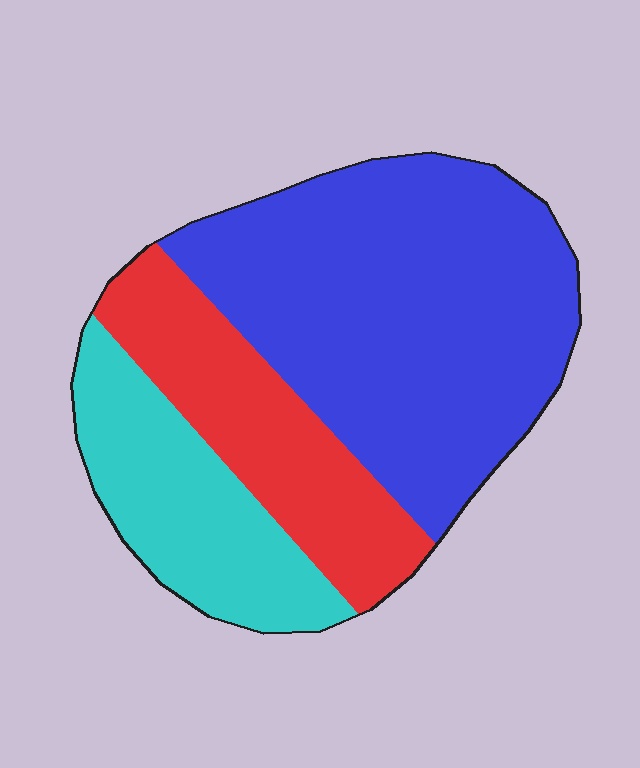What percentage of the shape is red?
Red covers roughly 25% of the shape.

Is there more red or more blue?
Blue.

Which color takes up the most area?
Blue, at roughly 55%.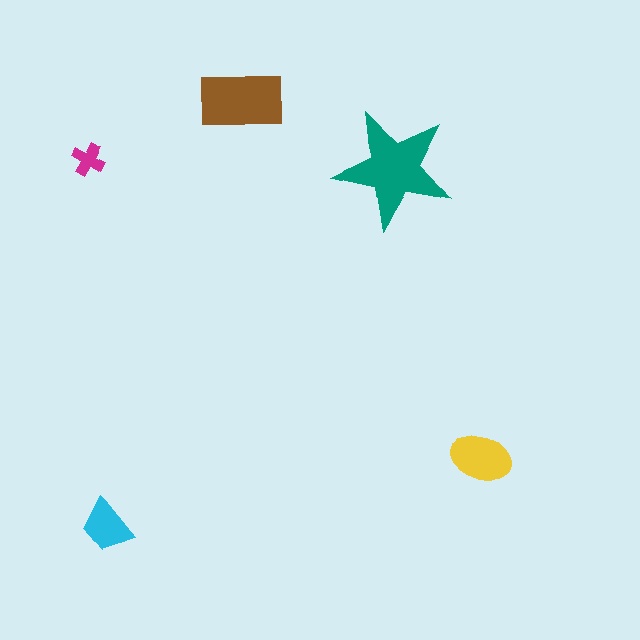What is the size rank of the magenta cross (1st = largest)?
5th.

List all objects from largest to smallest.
The teal star, the brown rectangle, the yellow ellipse, the cyan trapezoid, the magenta cross.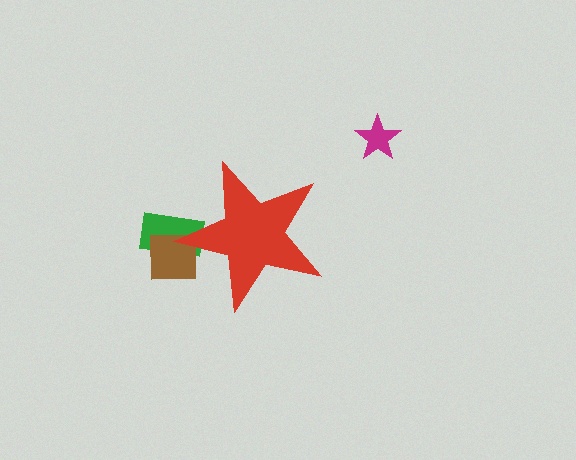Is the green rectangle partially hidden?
Yes, the green rectangle is partially hidden behind the red star.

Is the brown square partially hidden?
Yes, the brown square is partially hidden behind the red star.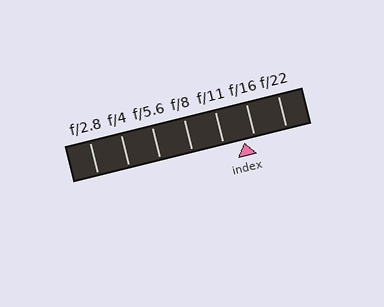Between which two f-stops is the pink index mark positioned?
The index mark is between f/11 and f/16.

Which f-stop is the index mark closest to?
The index mark is closest to f/16.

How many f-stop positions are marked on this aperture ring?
There are 7 f-stop positions marked.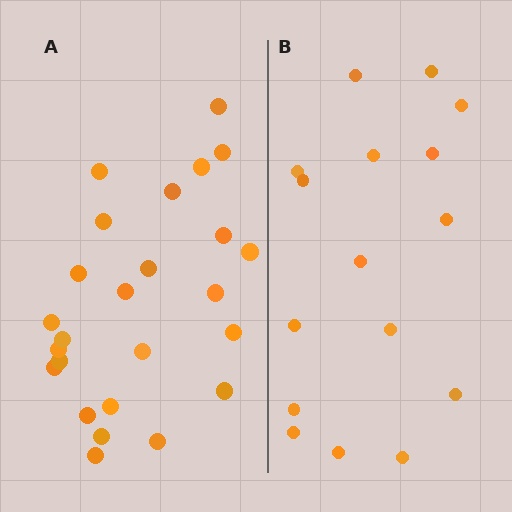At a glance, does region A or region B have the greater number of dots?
Region A (the left region) has more dots.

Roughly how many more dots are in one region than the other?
Region A has roughly 8 or so more dots than region B.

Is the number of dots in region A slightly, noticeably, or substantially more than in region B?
Region A has substantially more. The ratio is roughly 1.6 to 1.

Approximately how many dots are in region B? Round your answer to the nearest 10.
About 20 dots. (The exact count is 16, which rounds to 20.)